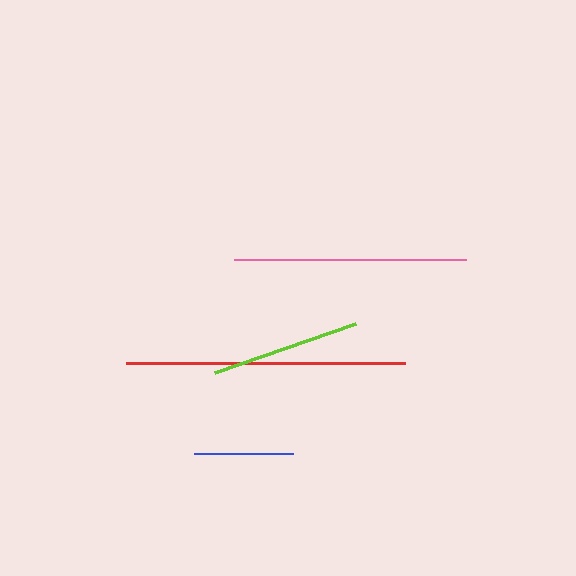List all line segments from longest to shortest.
From longest to shortest: red, pink, lime, blue.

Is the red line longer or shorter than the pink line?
The red line is longer than the pink line.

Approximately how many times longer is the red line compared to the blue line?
The red line is approximately 2.8 times the length of the blue line.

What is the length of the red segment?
The red segment is approximately 279 pixels long.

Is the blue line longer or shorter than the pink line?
The pink line is longer than the blue line.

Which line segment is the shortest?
The blue line is the shortest at approximately 99 pixels.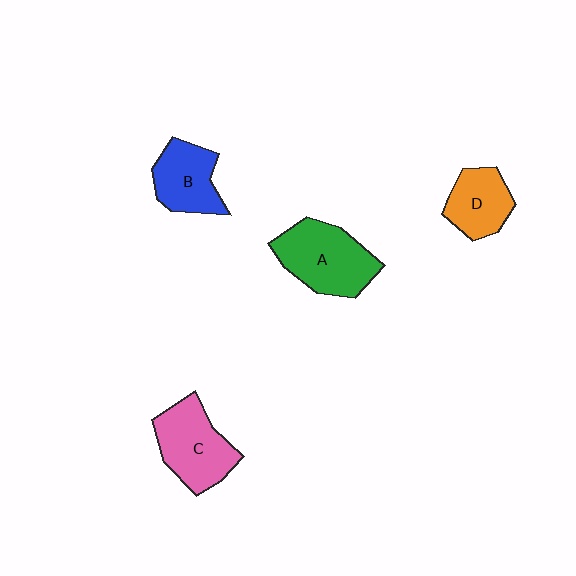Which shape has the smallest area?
Shape D (orange).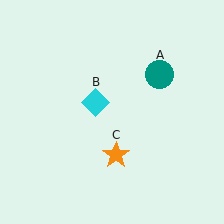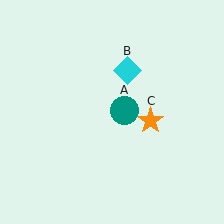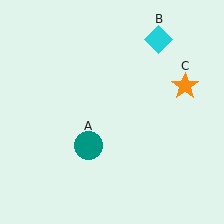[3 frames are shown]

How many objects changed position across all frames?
3 objects changed position: teal circle (object A), cyan diamond (object B), orange star (object C).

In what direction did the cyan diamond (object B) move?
The cyan diamond (object B) moved up and to the right.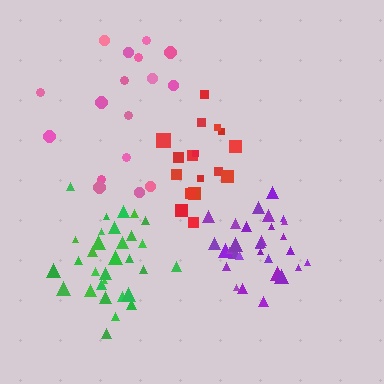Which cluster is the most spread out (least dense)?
Pink.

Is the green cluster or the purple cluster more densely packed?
Purple.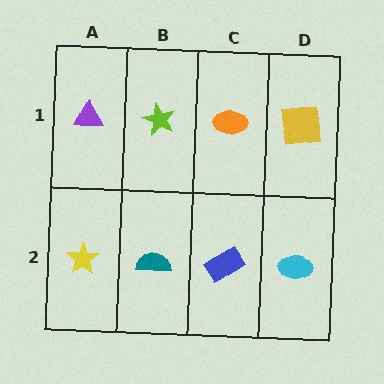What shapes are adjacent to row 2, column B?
A lime star (row 1, column B), a yellow star (row 2, column A), a blue rectangle (row 2, column C).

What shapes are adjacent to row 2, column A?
A purple triangle (row 1, column A), a teal semicircle (row 2, column B).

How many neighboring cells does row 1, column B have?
3.